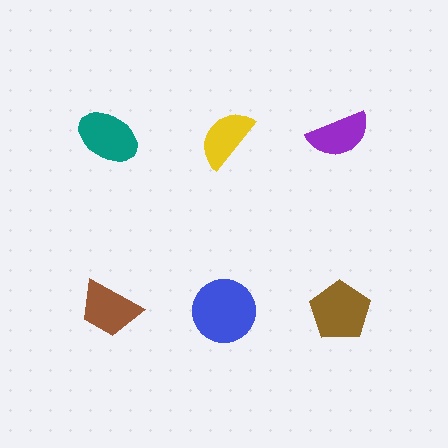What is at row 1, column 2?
A yellow semicircle.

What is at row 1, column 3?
A purple semicircle.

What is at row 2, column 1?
A brown trapezoid.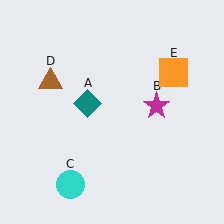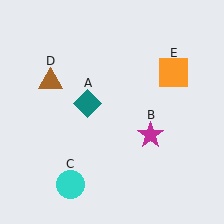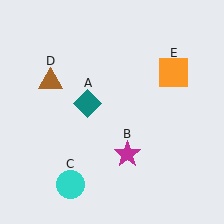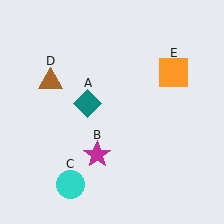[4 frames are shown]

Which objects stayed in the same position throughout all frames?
Teal diamond (object A) and cyan circle (object C) and brown triangle (object D) and orange square (object E) remained stationary.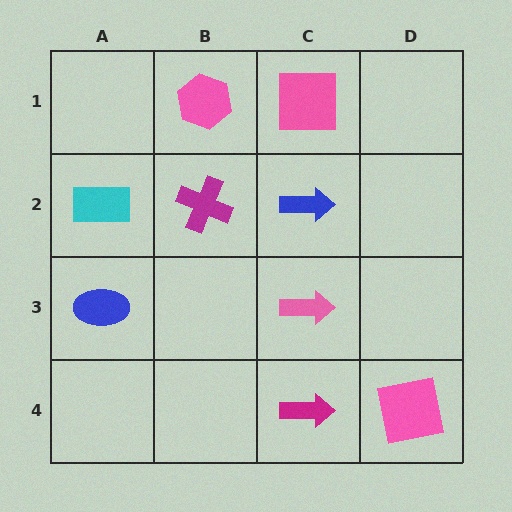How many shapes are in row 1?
2 shapes.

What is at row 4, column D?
A pink square.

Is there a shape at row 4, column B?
No, that cell is empty.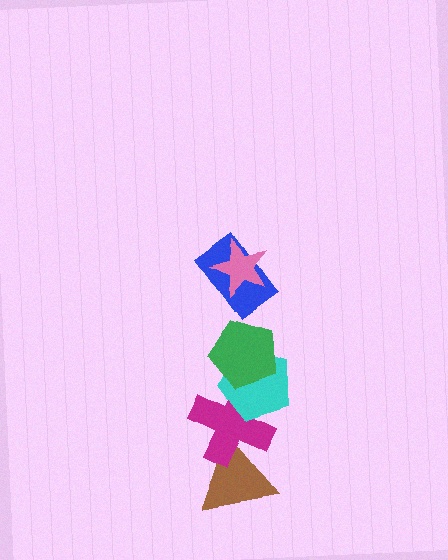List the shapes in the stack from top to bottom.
From top to bottom: the pink star, the blue rectangle, the green pentagon, the cyan pentagon, the magenta cross, the brown triangle.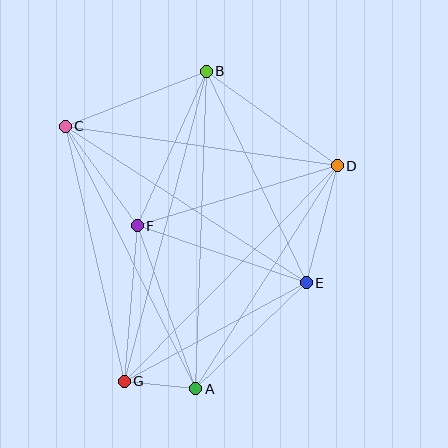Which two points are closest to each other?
Points A and G are closest to each other.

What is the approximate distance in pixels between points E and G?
The distance between E and G is approximately 207 pixels.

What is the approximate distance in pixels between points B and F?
The distance between B and F is approximately 169 pixels.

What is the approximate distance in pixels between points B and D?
The distance between B and D is approximately 161 pixels.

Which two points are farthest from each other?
Points B and G are farthest from each other.